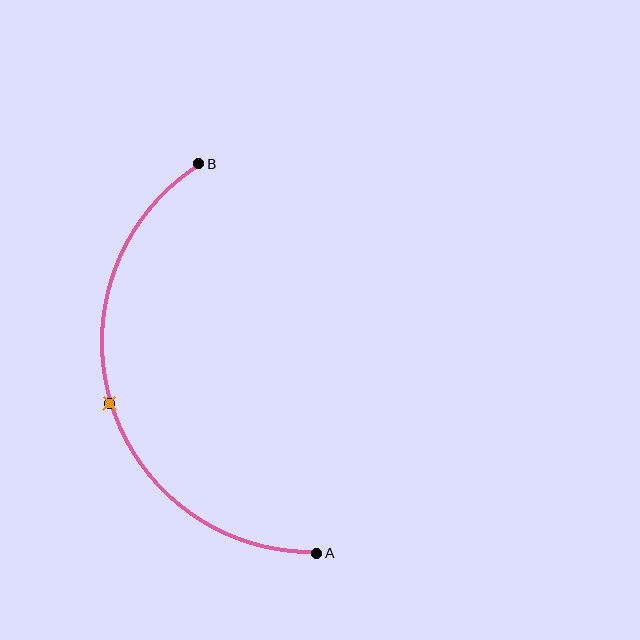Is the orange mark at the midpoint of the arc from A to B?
Yes. The orange mark lies on the arc at equal arc-length from both A and B — it is the arc midpoint.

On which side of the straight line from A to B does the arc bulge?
The arc bulges to the left of the straight line connecting A and B.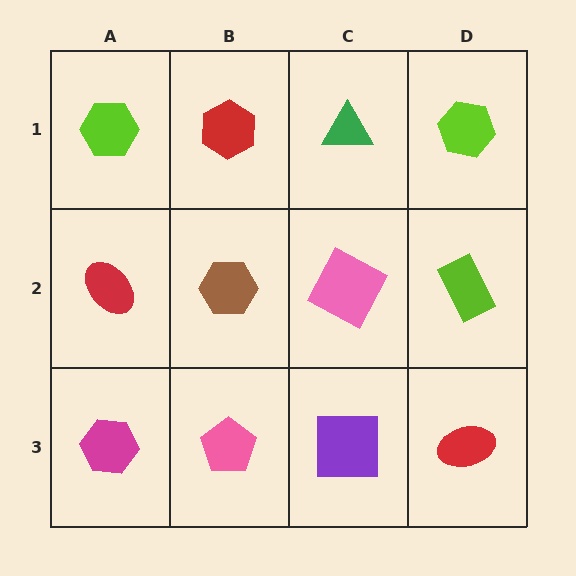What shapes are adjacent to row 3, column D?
A lime rectangle (row 2, column D), a purple square (row 3, column C).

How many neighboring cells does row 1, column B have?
3.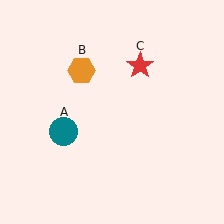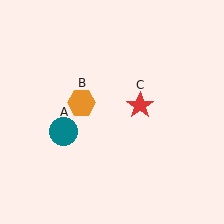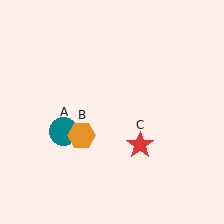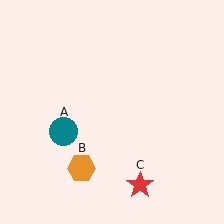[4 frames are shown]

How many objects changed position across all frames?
2 objects changed position: orange hexagon (object B), red star (object C).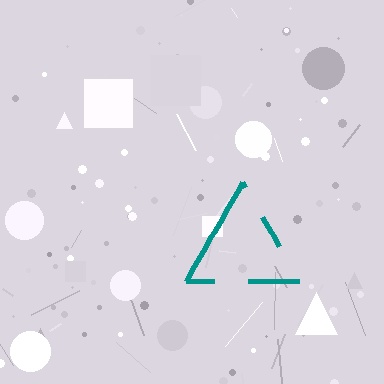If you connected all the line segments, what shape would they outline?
They would outline a triangle.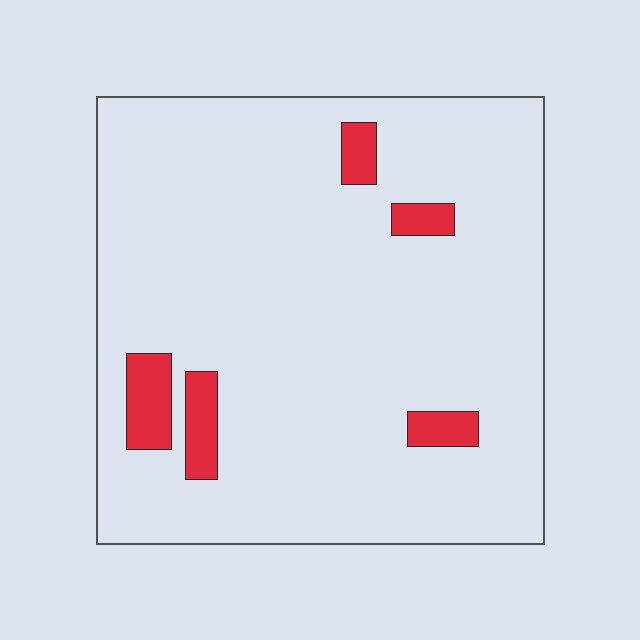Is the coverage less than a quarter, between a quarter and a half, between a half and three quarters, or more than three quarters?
Less than a quarter.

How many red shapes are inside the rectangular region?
5.